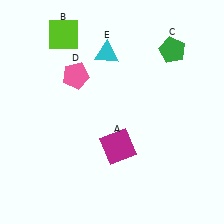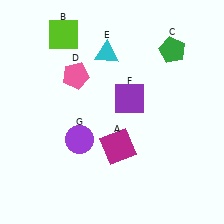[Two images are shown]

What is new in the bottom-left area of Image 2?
A purple circle (G) was added in the bottom-left area of Image 2.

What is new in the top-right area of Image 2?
A purple square (F) was added in the top-right area of Image 2.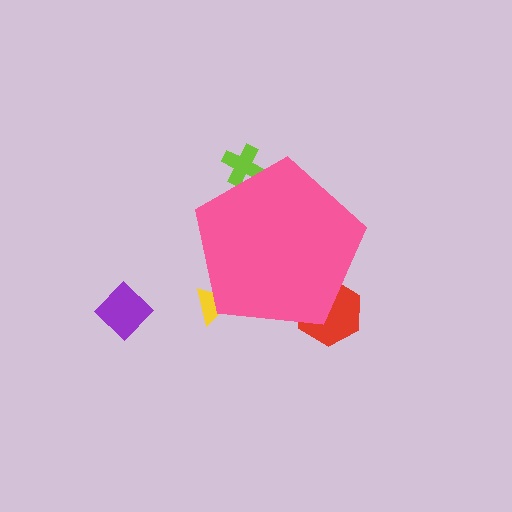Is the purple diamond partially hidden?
No, the purple diamond is fully visible.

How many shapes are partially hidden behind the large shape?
3 shapes are partially hidden.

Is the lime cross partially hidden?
Yes, the lime cross is partially hidden behind the pink pentagon.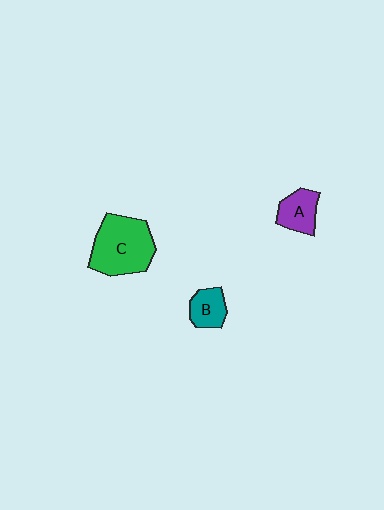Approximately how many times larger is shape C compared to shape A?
Approximately 2.1 times.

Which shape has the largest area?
Shape C (green).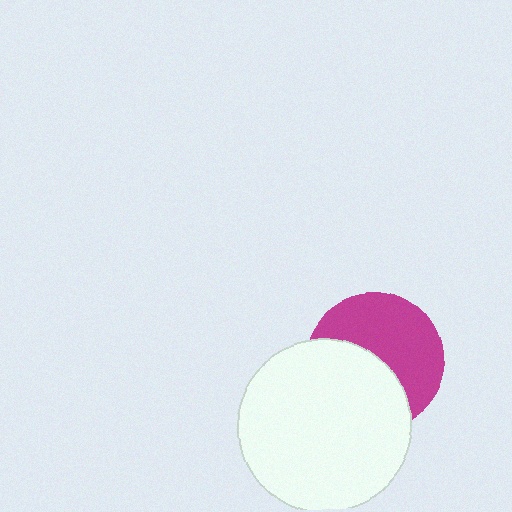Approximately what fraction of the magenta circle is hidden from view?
Roughly 46% of the magenta circle is hidden behind the white circle.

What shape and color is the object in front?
The object in front is a white circle.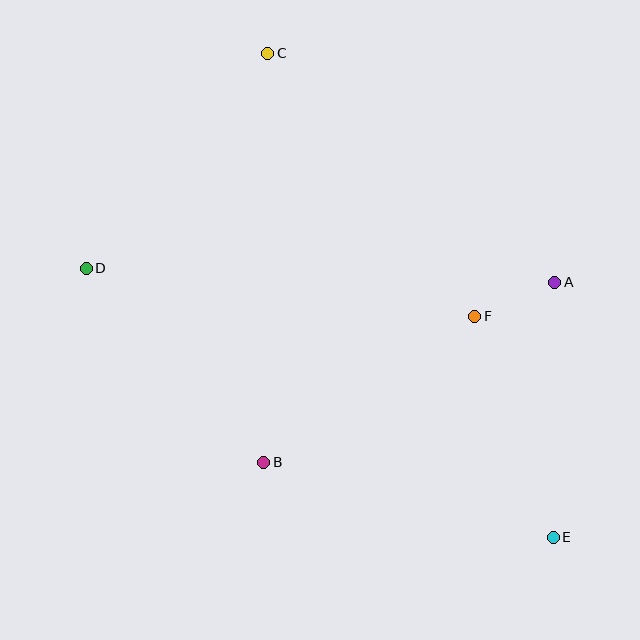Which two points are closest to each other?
Points A and F are closest to each other.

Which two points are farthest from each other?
Points C and E are farthest from each other.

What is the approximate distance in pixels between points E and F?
The distance between E and F is approximately 235 pixels.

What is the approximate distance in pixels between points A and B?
The distance between A and B is approximately 342 pixels.